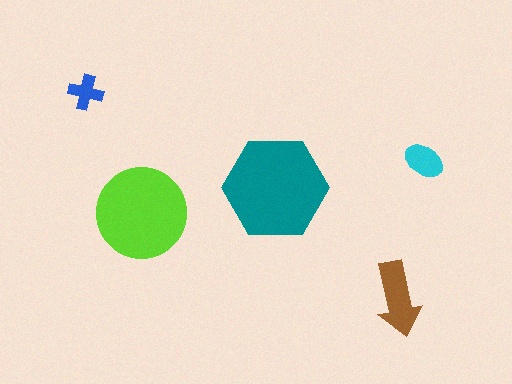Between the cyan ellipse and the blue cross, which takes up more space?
The cyan ellipse.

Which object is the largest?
The teal hexagon.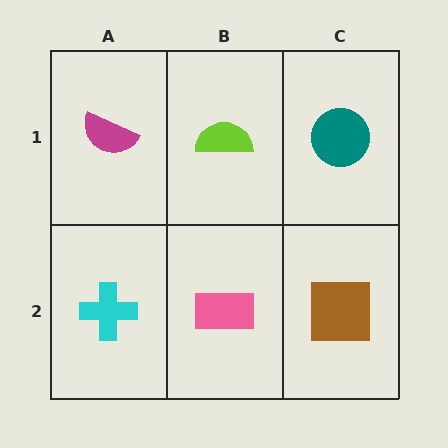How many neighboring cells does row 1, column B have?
3.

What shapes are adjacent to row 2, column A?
A magenta semicircle (row 1, column A), a pink rectangle (row 2, column B).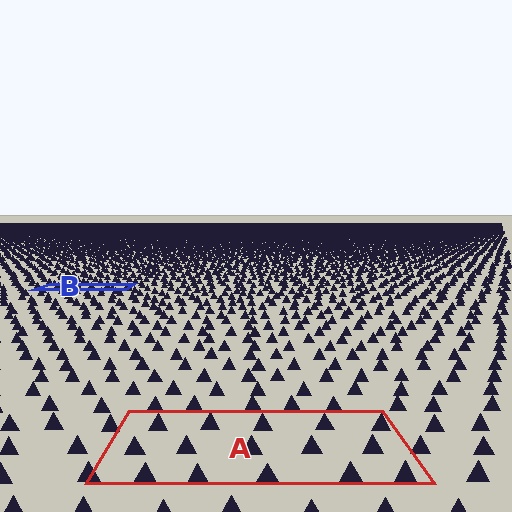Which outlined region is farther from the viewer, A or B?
Region B is farther from the viewer — the texture elements inside it appear smaller and more densely packed.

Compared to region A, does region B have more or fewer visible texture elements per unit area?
Region B has more texture elements per unit area — they are packed more densely because it is farther away.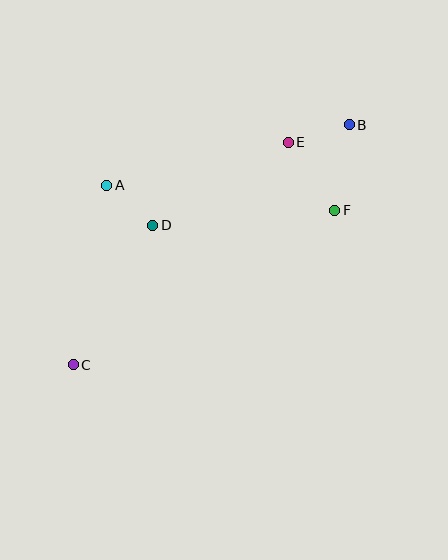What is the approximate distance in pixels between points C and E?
The distance between C and E is approximately 309 pixels.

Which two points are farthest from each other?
Points B and C are farthest from each other.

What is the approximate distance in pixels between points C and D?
The distance between C and D is approximately 161 pixels.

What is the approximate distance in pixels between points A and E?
The distance between A and E is approximately 187 pixels.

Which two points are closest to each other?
Points A and D are closest to each other.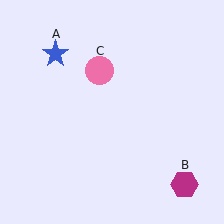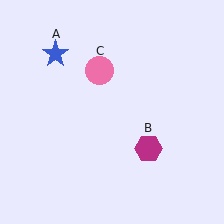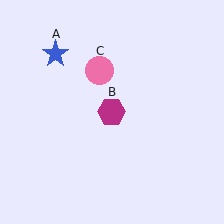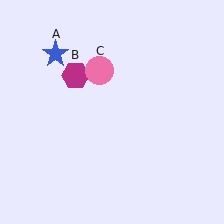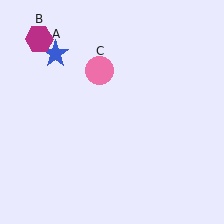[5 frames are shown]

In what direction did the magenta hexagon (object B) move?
The magenta hexagon (object B) moved up and to the left.